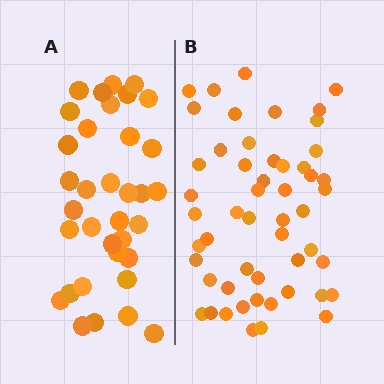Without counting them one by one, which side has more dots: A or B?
Region B (the right region) has more dots.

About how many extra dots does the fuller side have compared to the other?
Region B has approximately 15 more dots than region A.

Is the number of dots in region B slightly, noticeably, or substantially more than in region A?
Region B has substantially more. The ratio is roughly 1.5 to 1.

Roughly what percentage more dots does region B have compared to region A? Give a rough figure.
About 50% more.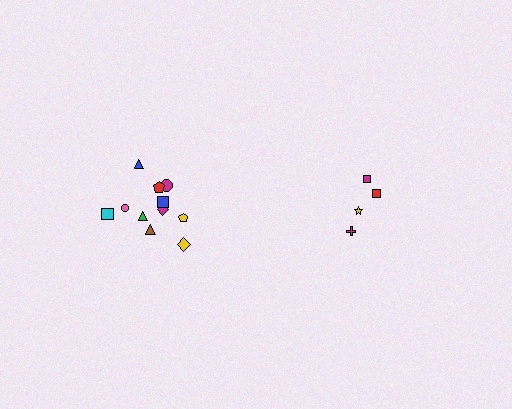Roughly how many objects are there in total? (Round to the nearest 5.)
Roughly 15 objects in total.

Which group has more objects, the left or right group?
The left group.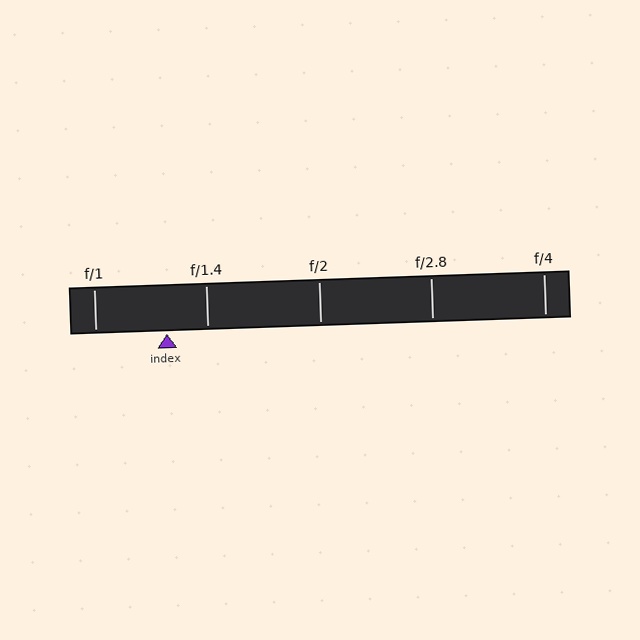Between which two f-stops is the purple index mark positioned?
The index mark is between f/1 and f/1.4.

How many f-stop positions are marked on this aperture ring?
There are 5 f-stop positions marked.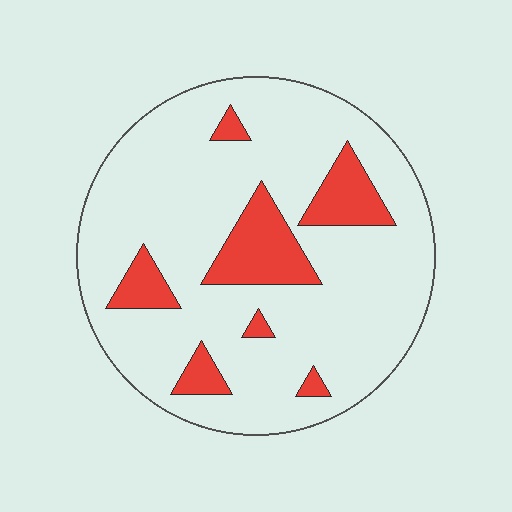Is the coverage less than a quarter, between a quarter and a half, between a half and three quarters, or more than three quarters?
Less than a quarter.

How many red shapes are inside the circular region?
7.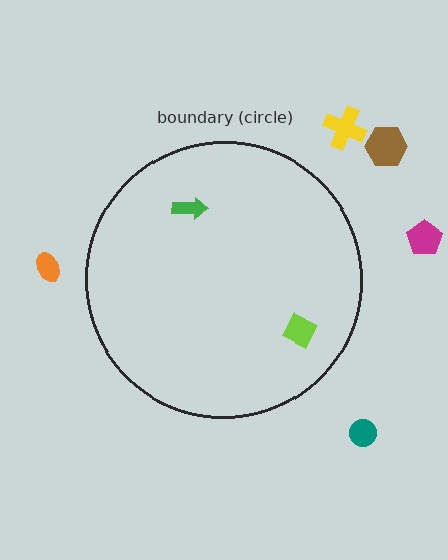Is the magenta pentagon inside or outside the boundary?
Outside.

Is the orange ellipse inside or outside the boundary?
Outside.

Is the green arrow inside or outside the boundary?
Inside.